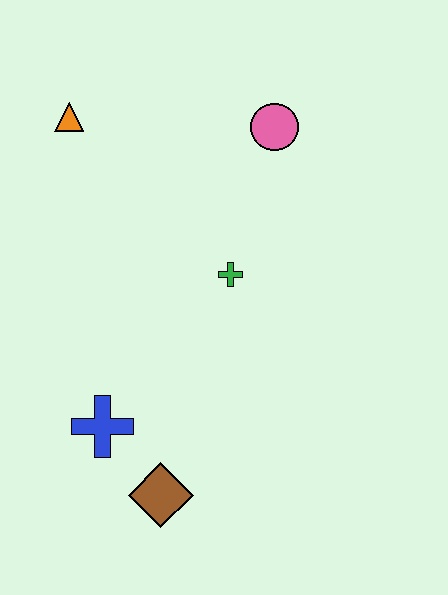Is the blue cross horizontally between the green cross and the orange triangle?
Yes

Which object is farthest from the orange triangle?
The brown diamond is farthest from the orange triangle.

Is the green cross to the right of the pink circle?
No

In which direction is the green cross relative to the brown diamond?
The green cross is above the brown diamond.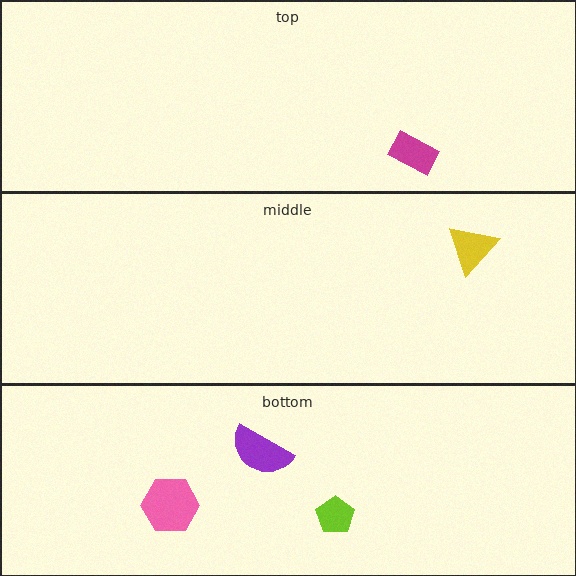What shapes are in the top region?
The magenta rectangle.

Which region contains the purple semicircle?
The bottom region.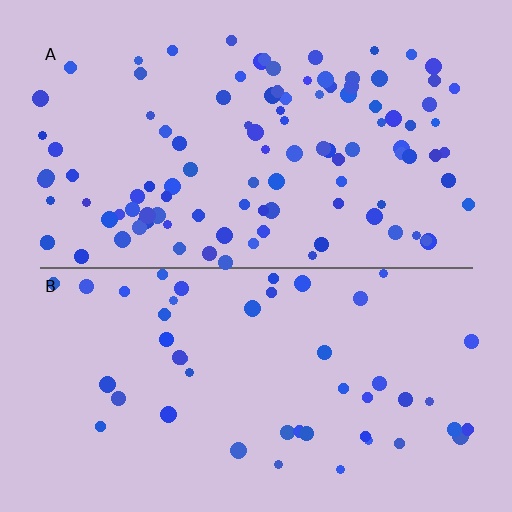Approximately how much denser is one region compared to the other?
Approximately 2.2× — region A over region B.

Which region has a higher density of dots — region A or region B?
A (the top).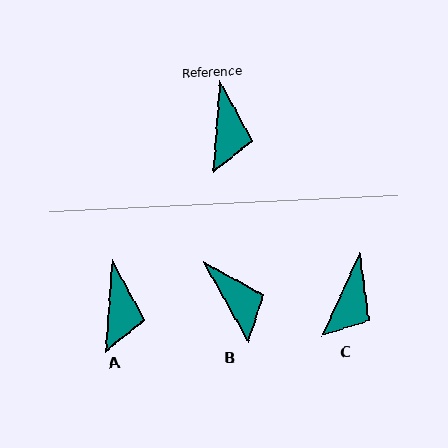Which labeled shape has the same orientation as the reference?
A.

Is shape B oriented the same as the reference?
No, it is off by about 33 degrees.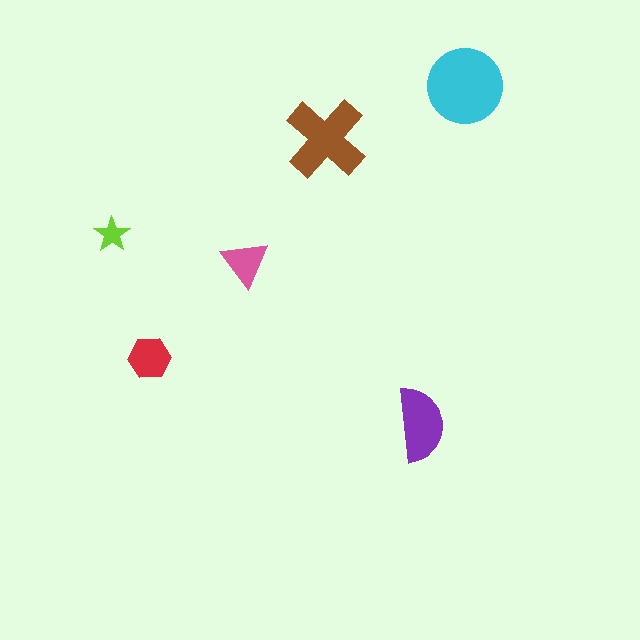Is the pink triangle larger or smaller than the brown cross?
Smaller.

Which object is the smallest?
The lime star.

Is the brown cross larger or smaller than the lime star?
Larger.